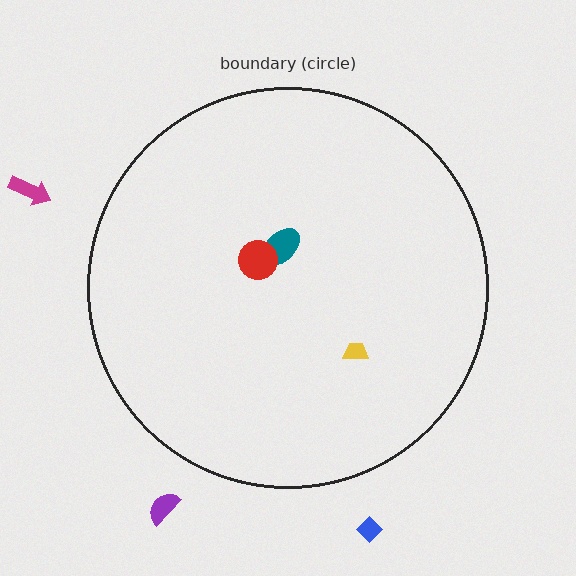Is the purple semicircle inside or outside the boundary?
Outside.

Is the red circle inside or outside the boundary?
Inside.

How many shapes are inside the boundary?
3 inside, 3 outside.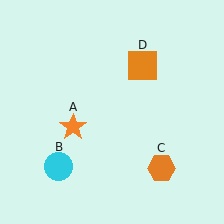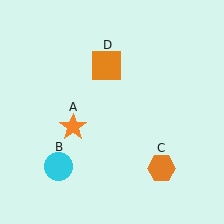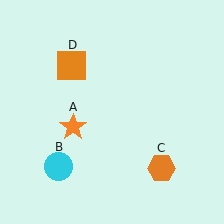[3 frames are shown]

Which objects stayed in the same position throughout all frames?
Orange star (object A) and cyan circle (object B) and orange hexagon (object C) remained stationary.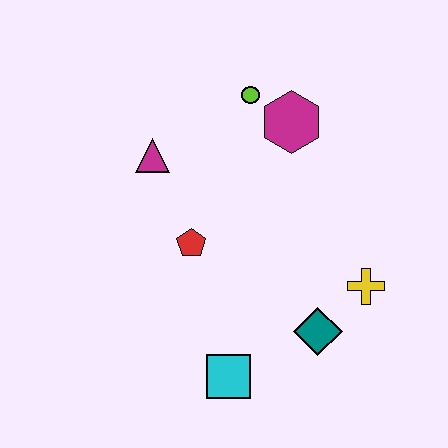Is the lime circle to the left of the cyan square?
No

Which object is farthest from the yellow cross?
The magenta triangle is farthest from the yellow cross.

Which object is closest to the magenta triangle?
The red pentagon is closest to the magenta triangle.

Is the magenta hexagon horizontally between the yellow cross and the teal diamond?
No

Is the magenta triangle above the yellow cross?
Yes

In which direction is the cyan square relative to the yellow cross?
The cyan square is to the left of the yellow cross.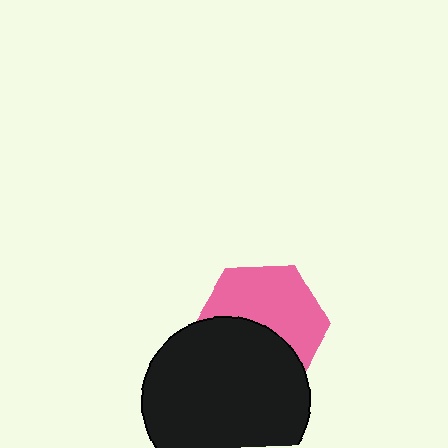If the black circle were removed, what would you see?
You would see the complete pink hexagon.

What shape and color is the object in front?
The object in front is a black circle.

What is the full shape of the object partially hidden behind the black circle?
The partially hidden object is a pink hexagon.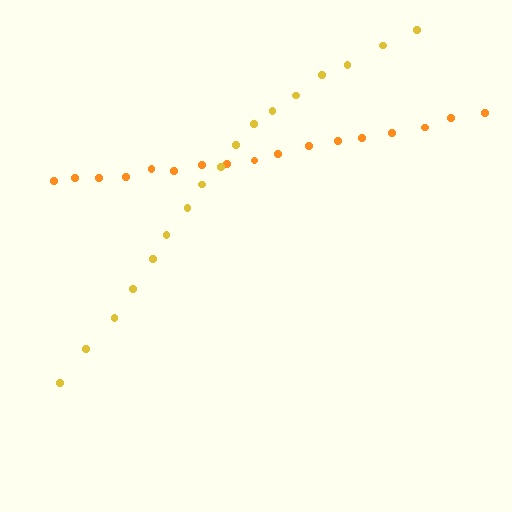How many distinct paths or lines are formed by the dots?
There are 2 distinct paths.